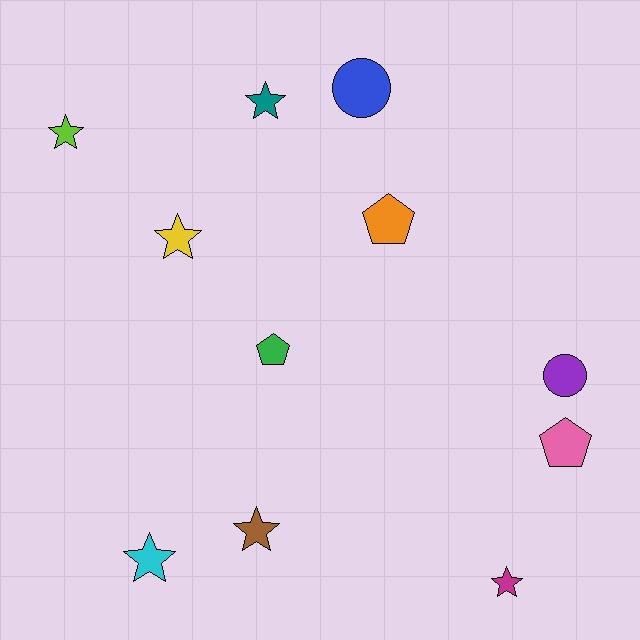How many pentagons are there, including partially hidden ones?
There are 3 pentagons.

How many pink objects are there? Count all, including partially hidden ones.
There is 1 pink object.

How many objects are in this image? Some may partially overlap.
There are 11 objects.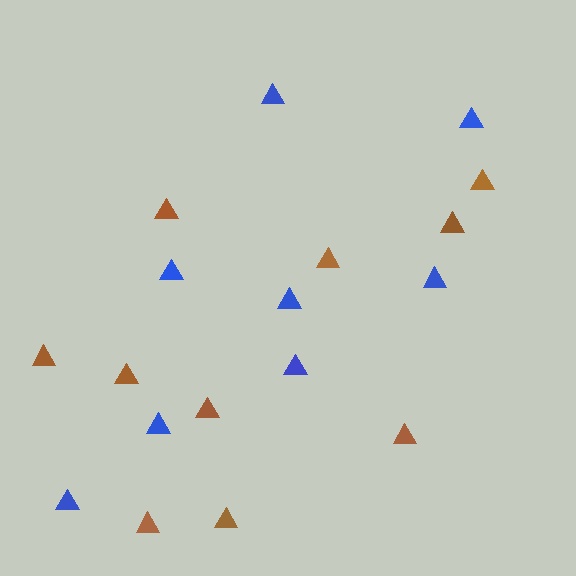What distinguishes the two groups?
There are 2 groups: one group of brown triangles (10) and one group of blue triangles (8).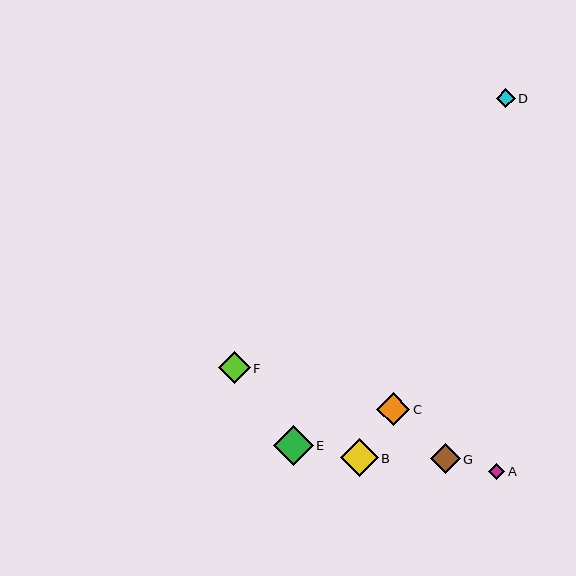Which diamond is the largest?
Diamond E is the largest with a size of approximately 39 pixels.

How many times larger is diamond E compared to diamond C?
Diamond E is approximately 1.2 times the size of diamond C.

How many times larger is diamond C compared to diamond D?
Diamond C is approximately 1.8 times the size of diamond D.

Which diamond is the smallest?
Diamond A is the smallest with a size of approximately 16 pixels.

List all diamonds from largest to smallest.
From largest to smallest: E, B, C, F, G, D, A.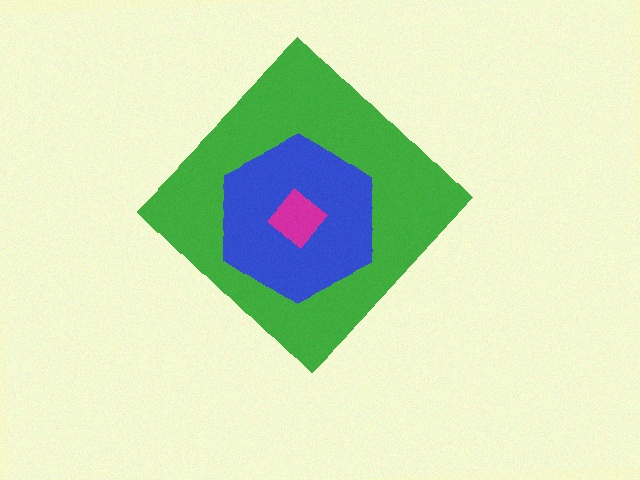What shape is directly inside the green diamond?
The blue hexagon.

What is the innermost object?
The magenta diamond.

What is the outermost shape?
The green diamond.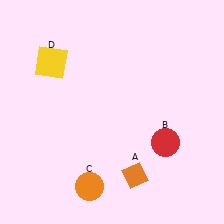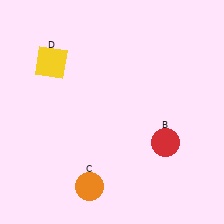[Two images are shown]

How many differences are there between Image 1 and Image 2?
There is 1 difference between the two images.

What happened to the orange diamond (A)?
The orange diamond (A) was removed in Image 2. It was in the bottom-right area of Image 1.